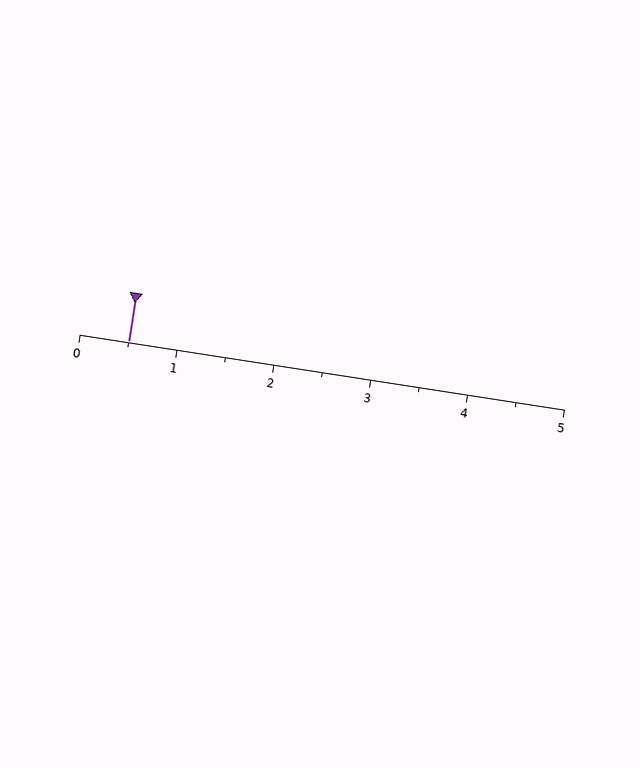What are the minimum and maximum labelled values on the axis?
The axis runs from 0 to 5.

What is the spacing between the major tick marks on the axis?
The major ticks are spaced 1 apart.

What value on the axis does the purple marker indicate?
The marker indicates approximately 0.5.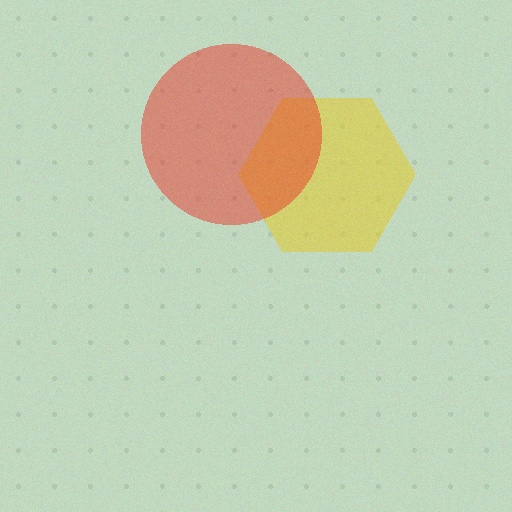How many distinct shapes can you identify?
There are 2 distinct shapes: a yellow hexagon, a red circle.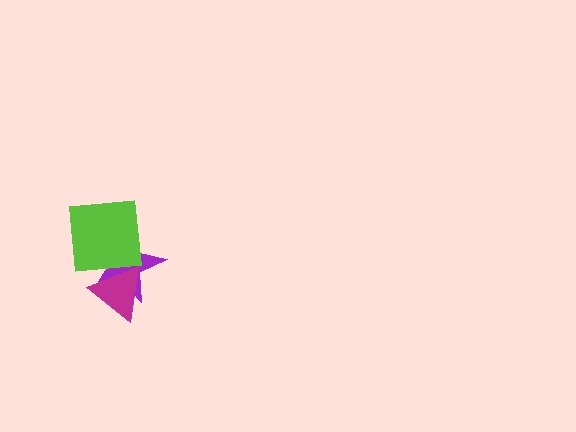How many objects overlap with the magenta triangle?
2 objects overlap with the magenta triangle.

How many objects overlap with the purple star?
2 objects overlap with the purple star.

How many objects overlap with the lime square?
2 objects overlap with the lime square.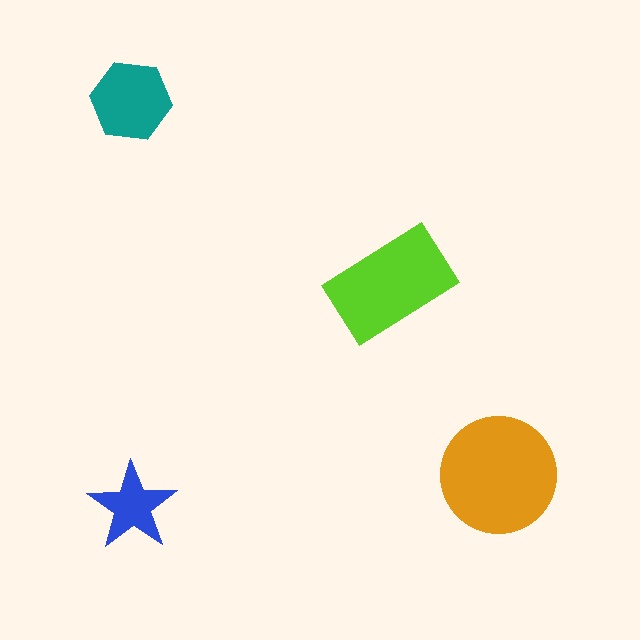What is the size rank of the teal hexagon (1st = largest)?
3rd.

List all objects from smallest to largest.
The blue star, the teal hexagon, the lime rectangle, the orange circle.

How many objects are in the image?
There are 4 objects in the image.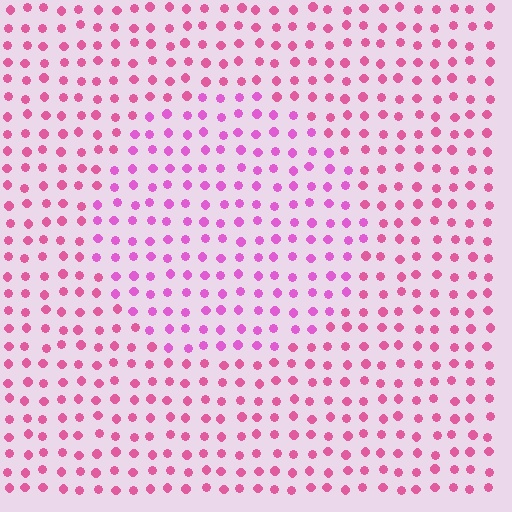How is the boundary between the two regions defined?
The boundary is defined purely by a slight shift in hue (about 23 degrees). Spacing, size, and orientation are identical on both sides.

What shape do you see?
I see a circle.